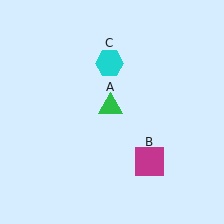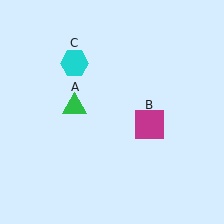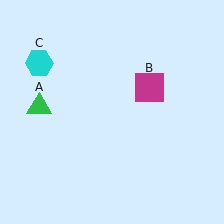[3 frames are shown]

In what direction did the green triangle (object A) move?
The green triangle (object A) moved left.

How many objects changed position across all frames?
3 objects changed position: green triangle (object A), magenta square (object B), cyan hexagon (object C).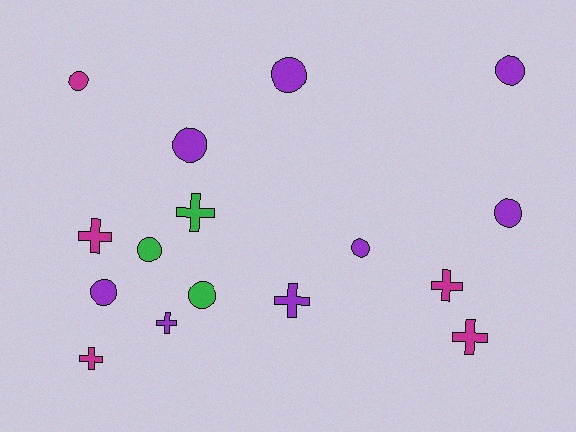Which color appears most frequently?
Purple, with 8 objects.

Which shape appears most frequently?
Circle, with 9 objects.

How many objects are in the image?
There are 16 objects.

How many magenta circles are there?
There is 1 magenta circle.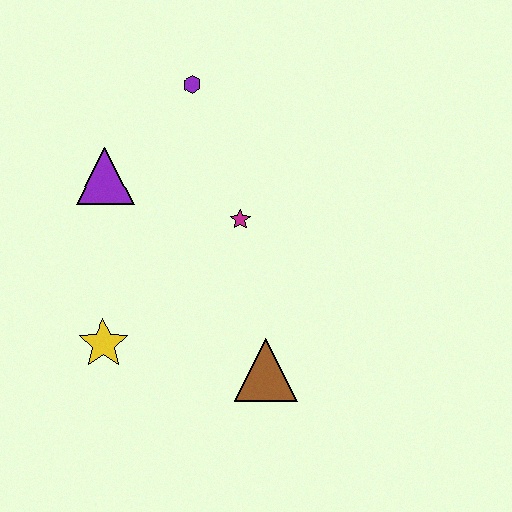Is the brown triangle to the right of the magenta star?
Yes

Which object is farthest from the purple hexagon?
The brown triangle is farthest from the purple hexagon.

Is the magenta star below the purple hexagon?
Yes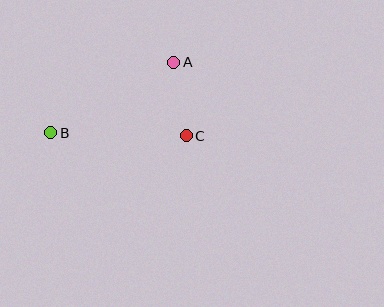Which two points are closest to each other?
Points A and C are closest to each other.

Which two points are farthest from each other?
Points A and B are farthest from each other.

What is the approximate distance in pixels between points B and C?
The distance between B and C is approximately 135 pixels.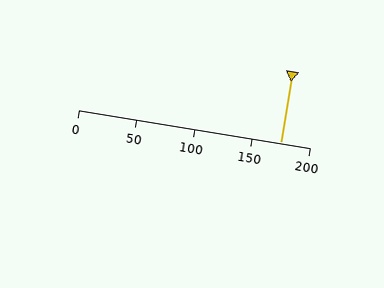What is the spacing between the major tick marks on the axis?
The major ticks are spaced 50 apart.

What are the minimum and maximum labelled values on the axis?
The axis runs from 0 to 200.